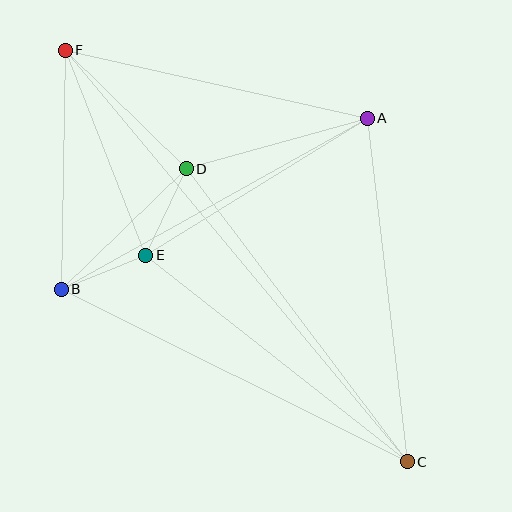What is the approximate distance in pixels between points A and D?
The distance between A and D is approximately 188 pixels.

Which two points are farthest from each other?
Points C and F are farthest from each other.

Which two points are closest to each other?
Points B and E are closest to each other.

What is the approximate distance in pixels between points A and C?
The distance between A and C is approximately 346 pixels.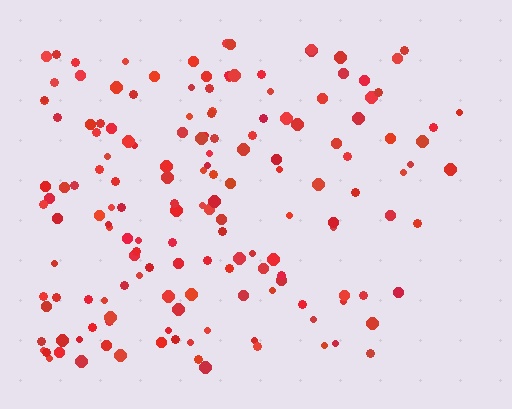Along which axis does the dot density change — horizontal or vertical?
Horizontal.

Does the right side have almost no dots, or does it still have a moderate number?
Still a moderate number, just noticeably fewer than the left.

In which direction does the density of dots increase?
From right to left, with the left side densest.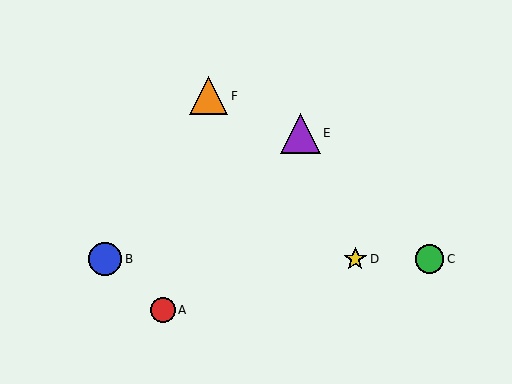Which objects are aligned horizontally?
Objects B, C, D are aligned horizontally.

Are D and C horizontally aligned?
Yes, both are at y≈259.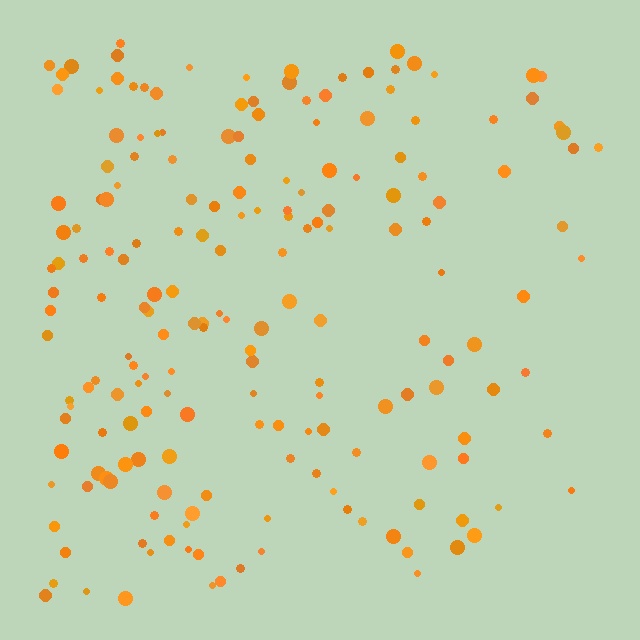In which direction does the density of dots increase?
From right to left, with the left side densest.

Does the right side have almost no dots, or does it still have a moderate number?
Still a moderate number, just noticeably fewer than the left.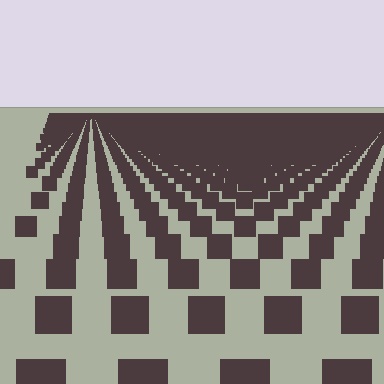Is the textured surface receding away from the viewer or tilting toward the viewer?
The surface is receding away from the viewer. Texture elements get smaller and denser toward the top.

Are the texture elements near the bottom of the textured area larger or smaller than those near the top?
Larger. Near the bottom, elements are closer to the viewer and appear at a bigger on-screen size.